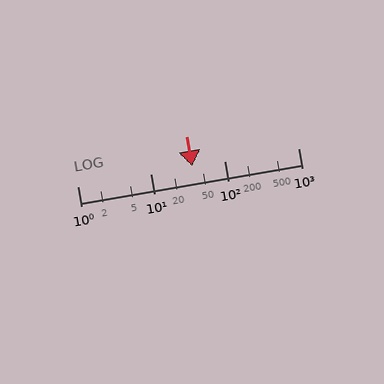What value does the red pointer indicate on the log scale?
The pointer indicates approximately 36.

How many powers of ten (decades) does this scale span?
The scale spans 3 decades, from 1 to 1000.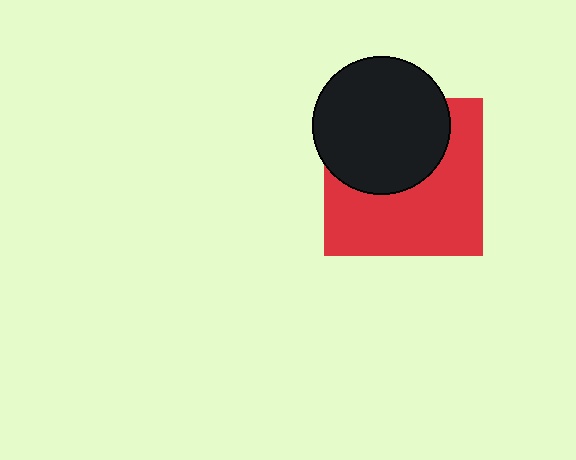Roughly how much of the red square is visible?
About half of it is visible (roughly 57%).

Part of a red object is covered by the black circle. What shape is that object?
It is a square.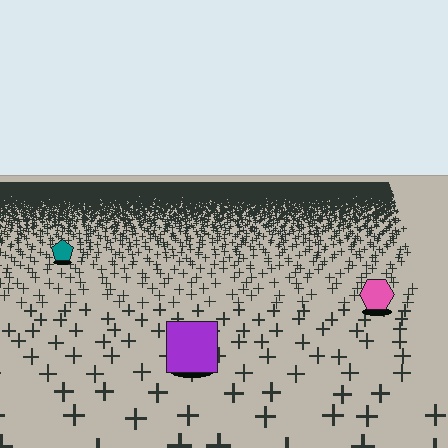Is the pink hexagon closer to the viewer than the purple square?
No. The purple square is closer — you can tell from the texture gradient: the ground texture is coarser near it.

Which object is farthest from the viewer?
The teal pentagon is farthest from the viewer. It appears smaller and the ground texture around it is denser.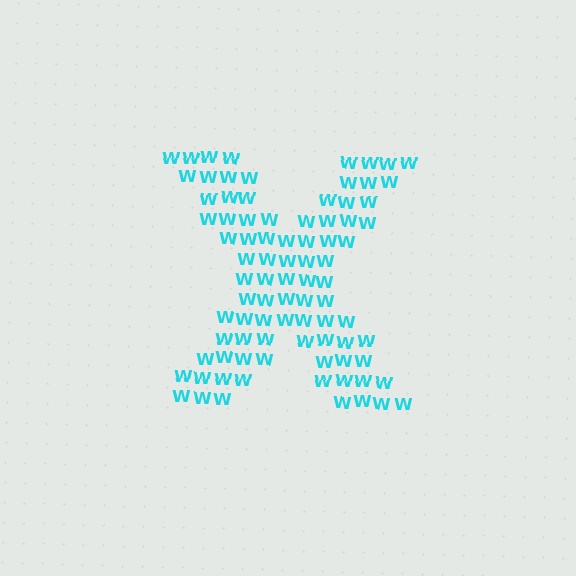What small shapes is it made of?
It is made of small letter W's.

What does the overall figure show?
The overall figure shows the letter X.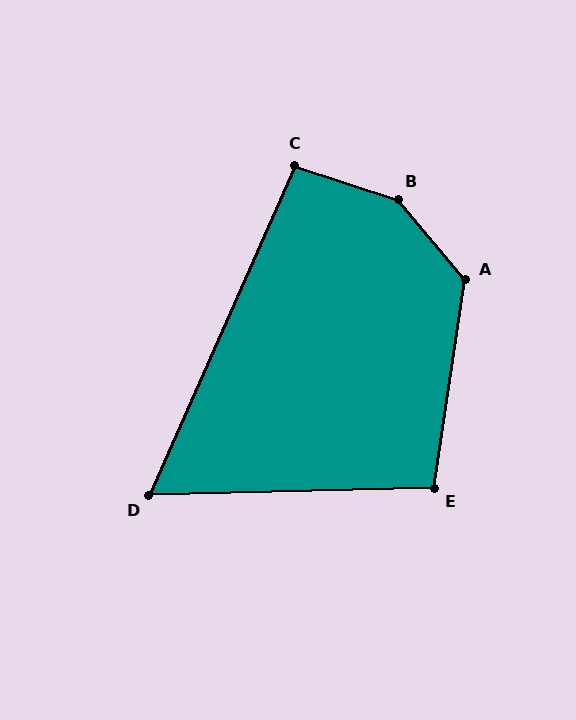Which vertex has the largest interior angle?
B, at approximately 148 degrees.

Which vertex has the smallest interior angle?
D, at approximately 65 degrees.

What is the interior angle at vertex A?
Approximately 132 degrees (obtuse).